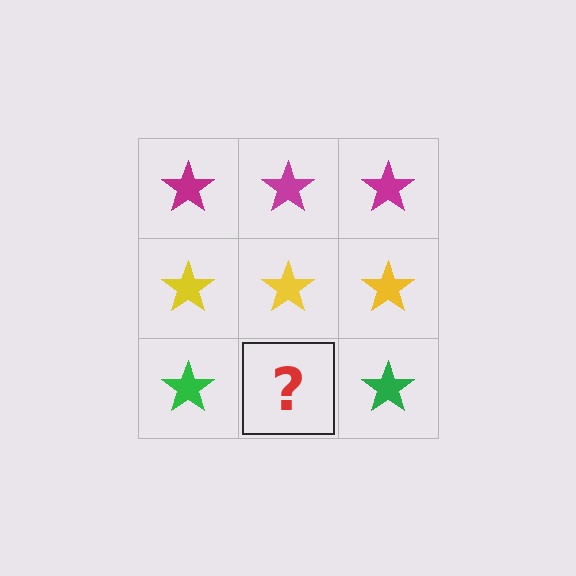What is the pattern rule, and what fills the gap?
The rule is that each row has a consistent color. The gap should be filled with a green star.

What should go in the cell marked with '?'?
The missing cell should contain a green star.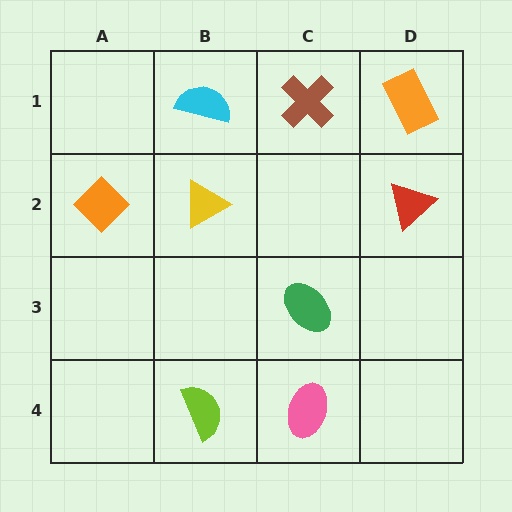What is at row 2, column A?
An orange diamond.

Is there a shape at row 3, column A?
No, that cell is empty.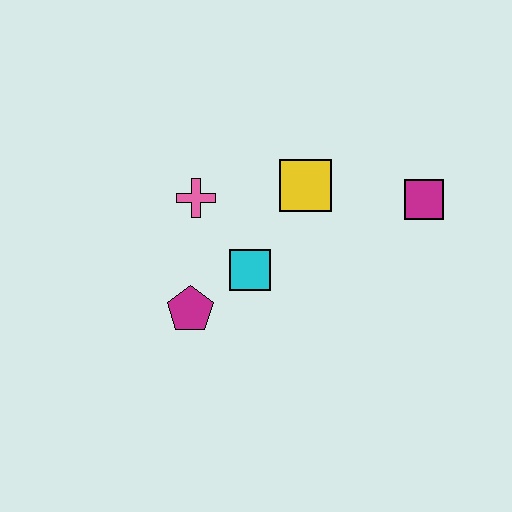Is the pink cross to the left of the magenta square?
Yes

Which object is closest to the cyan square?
The magenta pentagon is closest to the cyan square.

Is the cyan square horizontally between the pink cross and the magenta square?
Yes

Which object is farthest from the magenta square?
The magenta pentagon is farthest from the magenta square.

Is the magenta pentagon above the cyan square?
No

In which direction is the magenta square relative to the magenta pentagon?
The magenta square is to the right of the magenta pentagon.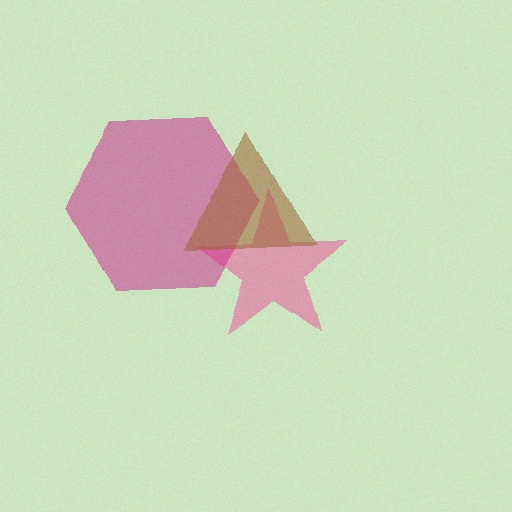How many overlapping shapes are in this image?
There are 3 overlapping shapes in the image.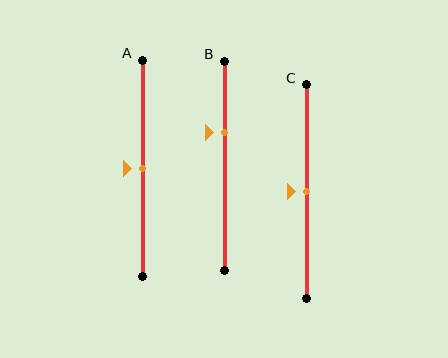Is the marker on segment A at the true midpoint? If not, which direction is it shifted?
Yes, the marker on segment A is at the true midpoint.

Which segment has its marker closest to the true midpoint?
Segment A has its marker closest to the true midpoint.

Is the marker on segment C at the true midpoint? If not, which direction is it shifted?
Yes, the marker on segment C is at the true midpoint.